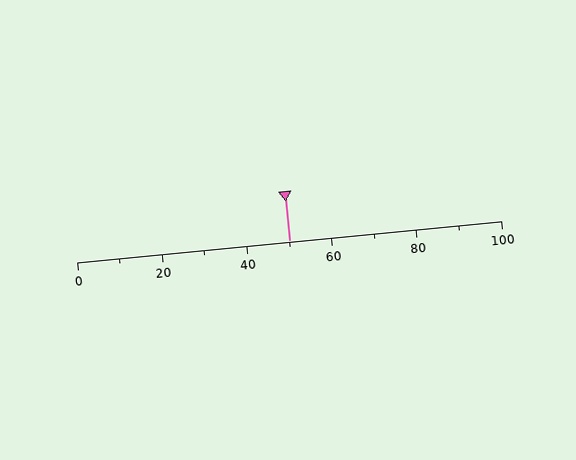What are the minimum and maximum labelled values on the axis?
The axis runs from 0 to 100.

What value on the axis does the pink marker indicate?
The marker indicates approximately 50.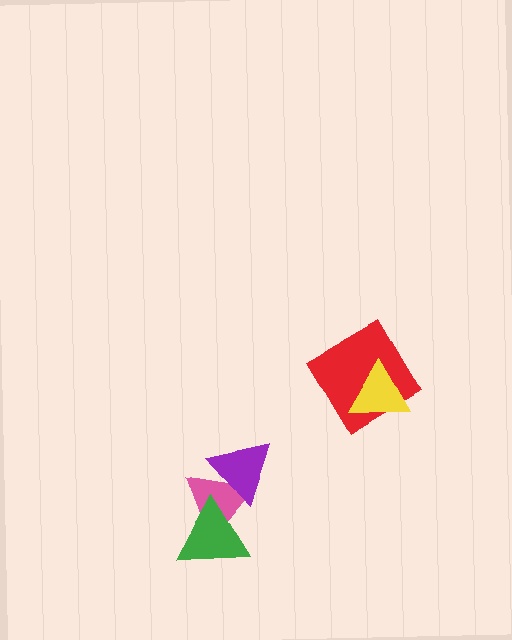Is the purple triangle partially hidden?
No, no other shape covers it.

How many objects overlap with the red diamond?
1 object overlaps with the red diamond.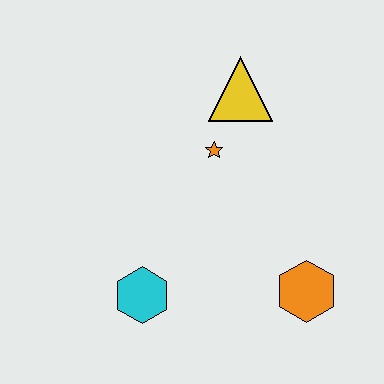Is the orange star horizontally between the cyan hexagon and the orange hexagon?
Yes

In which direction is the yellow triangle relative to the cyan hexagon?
The yellow triangle is above the cyan hexagon.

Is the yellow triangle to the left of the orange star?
No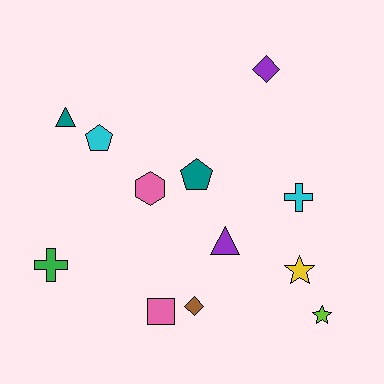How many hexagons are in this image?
There is 1 hexagon.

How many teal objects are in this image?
There are 2 teal objects.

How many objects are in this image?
There are 12 objects.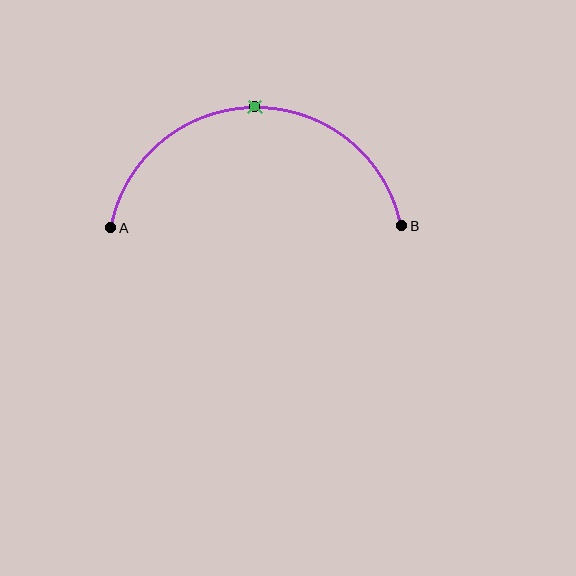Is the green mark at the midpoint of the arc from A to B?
Yes. The green mark lies on the arc at equal arc-length from both A and B — it is the arc midpoint.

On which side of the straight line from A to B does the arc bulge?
The arc bulges above the straight line connecting A and B.